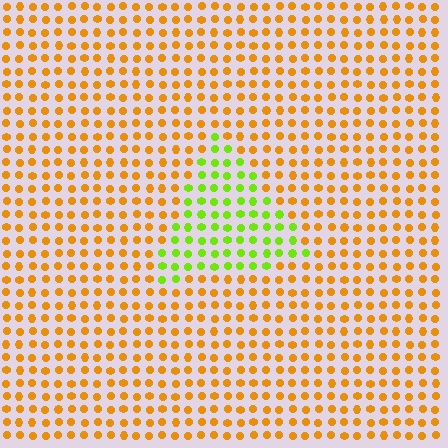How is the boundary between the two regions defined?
The boundary is defined purely by a slight shift in hue (about 57 degrees). Spacing, size, and orientation are identical on both sides.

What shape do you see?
I see a triangle.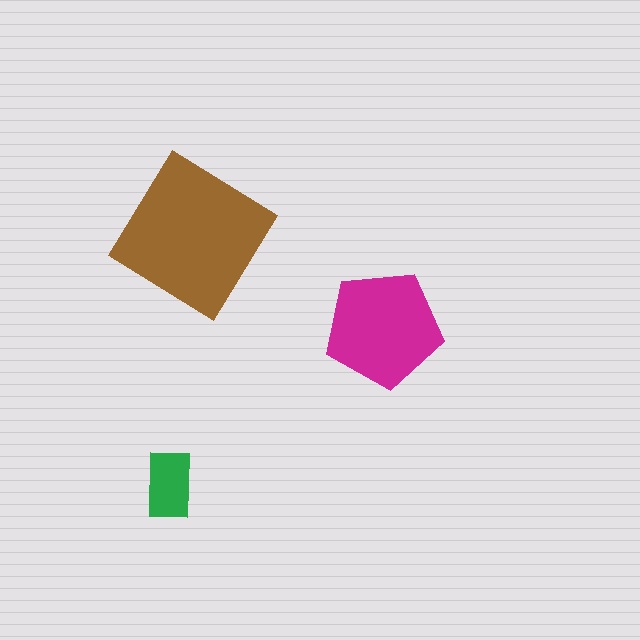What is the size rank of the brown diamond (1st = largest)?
1st.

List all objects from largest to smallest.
The brown diamond, the magenta pentagon, the green rectangle.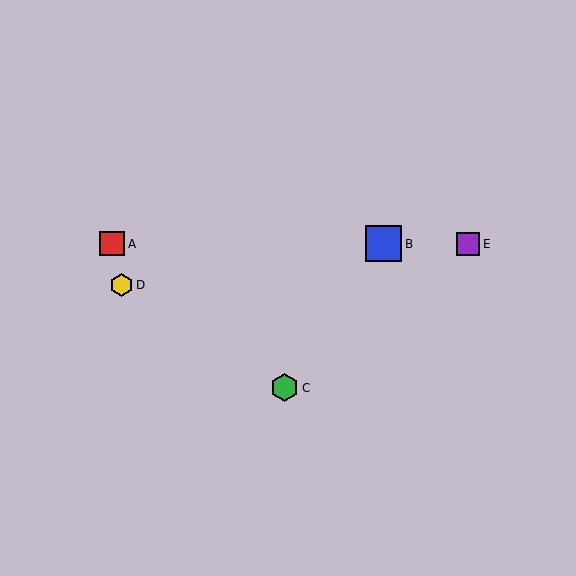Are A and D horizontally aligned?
No, A is at y≈244 and D is at y≈285.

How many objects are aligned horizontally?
3 objects (A, B, E) are aligned horizontally.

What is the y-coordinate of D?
Object D is at y≈285.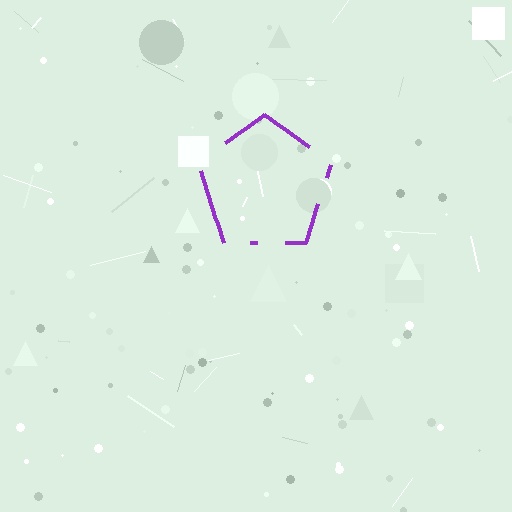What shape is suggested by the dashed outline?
The dashed outline suggests a pentagon.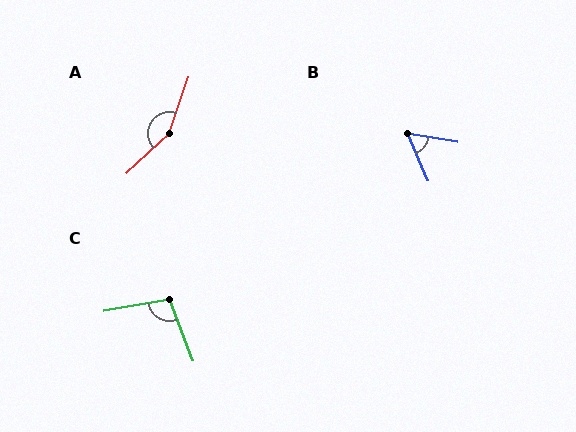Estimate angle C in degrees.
Approximately 101 degrees.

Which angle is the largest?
A, at approximately 152 degrees.